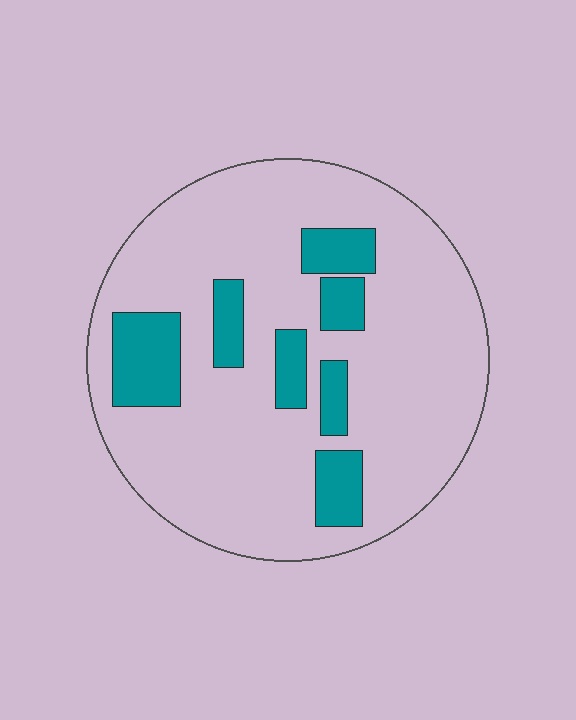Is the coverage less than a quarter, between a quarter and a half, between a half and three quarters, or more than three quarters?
Less than a quarter.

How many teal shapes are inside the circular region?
7.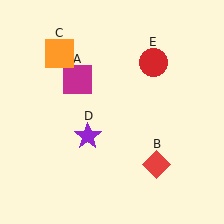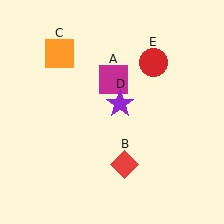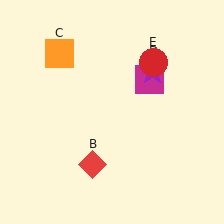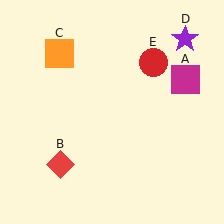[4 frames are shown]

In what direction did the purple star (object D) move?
The purple star (object D) moved up and to the right.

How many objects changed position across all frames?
3 objects changed position: magenta square (object A), red diamond (object B), purple star (object D).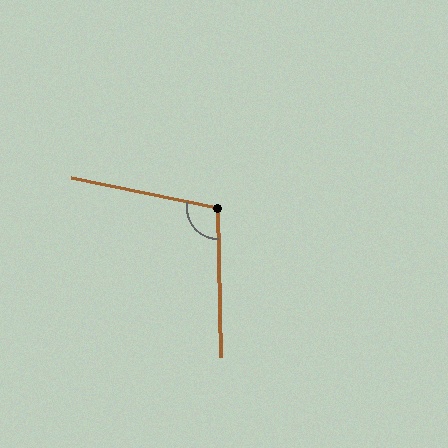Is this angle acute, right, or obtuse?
It is obtuse.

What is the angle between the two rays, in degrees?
Approximately 102 degrees.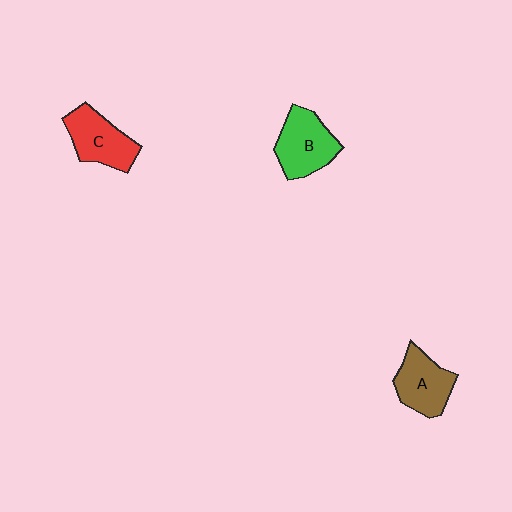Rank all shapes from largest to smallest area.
From largest to smallest: B (green), C (red), A (brown).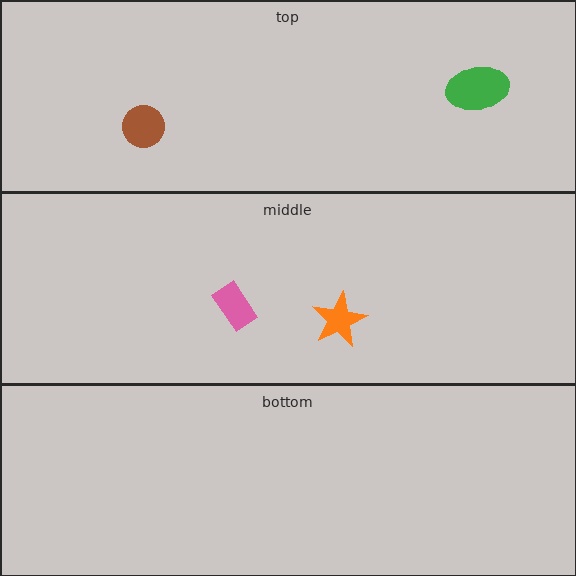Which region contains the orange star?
The middle region.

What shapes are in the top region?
The brown circle, the green ellipse.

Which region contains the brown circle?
The top region.